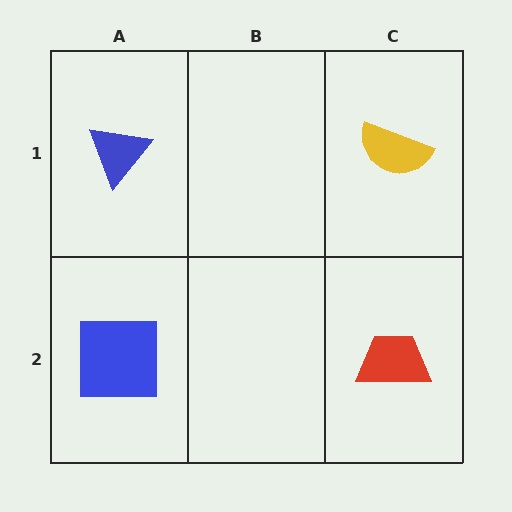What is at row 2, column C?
A red trapezoid.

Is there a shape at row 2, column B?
No, that cell is empty.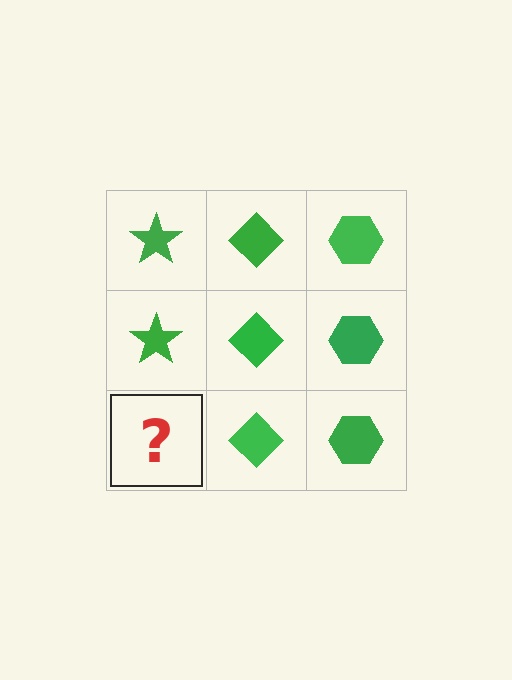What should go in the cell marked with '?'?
The missing cell should contain a green star.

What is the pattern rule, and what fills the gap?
The rule is that each column has a consistent shape. The gap should be filled with a green star.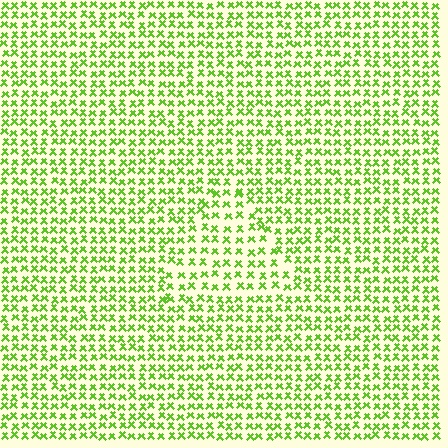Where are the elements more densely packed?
The elements are more densely packed outside the triangle boundary.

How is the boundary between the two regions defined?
The boundary is defined by a change in element density (approximately 1.4x ratio). All elements are the same color, size, and shape.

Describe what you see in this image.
The image contains small lime elements arranged at two different densities. A triangle-shaped region is visible where the elements are less densely packed than the surrounding area.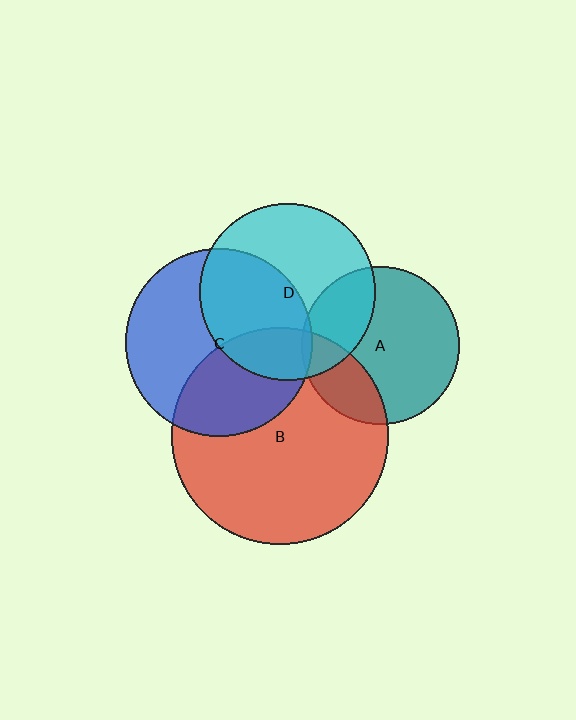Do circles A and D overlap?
Yes.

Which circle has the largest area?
Circle B (red).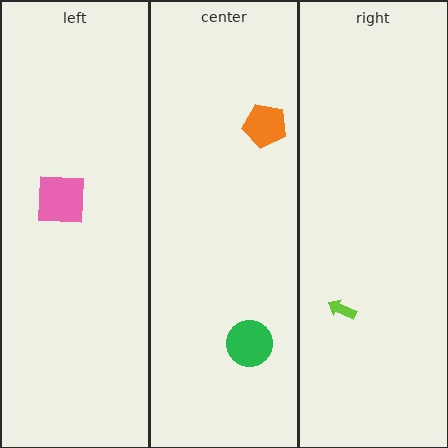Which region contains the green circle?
The center region.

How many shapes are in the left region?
1.